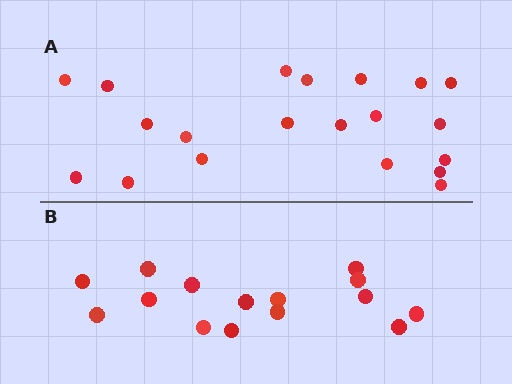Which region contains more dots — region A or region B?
Region A (the top region) has more dots.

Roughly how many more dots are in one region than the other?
Region A has about 5 more dots than region B.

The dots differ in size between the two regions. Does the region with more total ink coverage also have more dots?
No. Region B has more total ink coverage because its dots are larger, but region A actually contains more individual dots. Total area can be misleading — the number of items is what matters here.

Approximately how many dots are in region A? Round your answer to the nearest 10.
About 20 dots.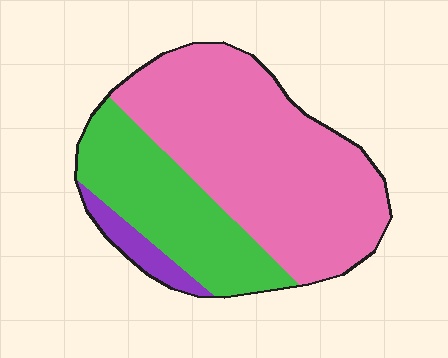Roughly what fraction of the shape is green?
Green takes up between a quarter and a half of the shape.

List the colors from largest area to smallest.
From largest to smallest: pink, green, purple.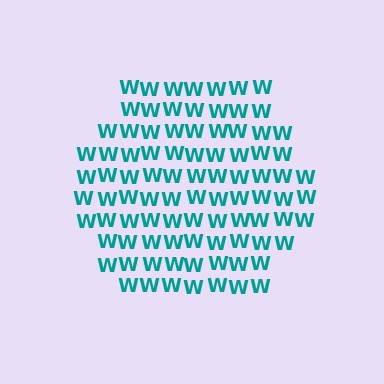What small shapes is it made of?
It is made of small letter W's.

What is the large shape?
The large shape is a hexagon.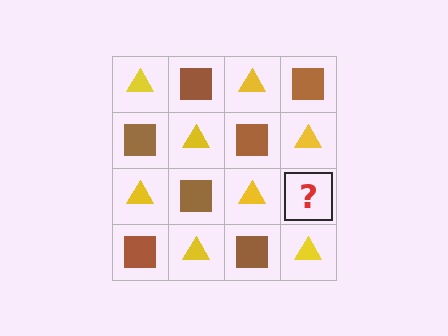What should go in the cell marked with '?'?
The missing cell should contain a brown square.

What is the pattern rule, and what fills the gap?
The rule is that it alternates yellow triangle and brown square in a checkerboard pattern. The gap should be filled with a brown square.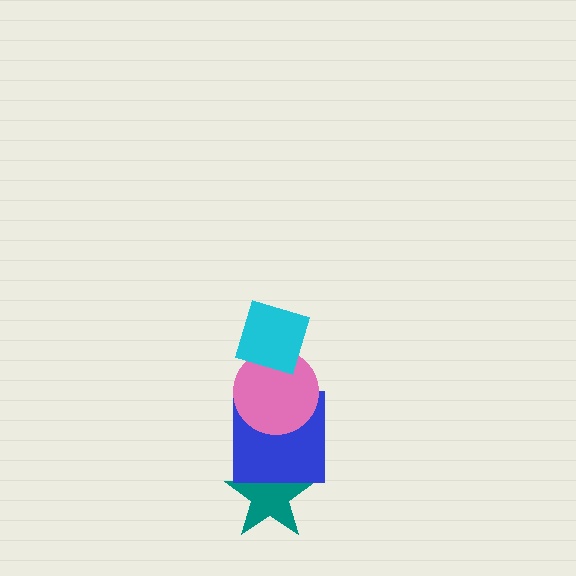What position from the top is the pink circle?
The pink circle is 2nd from the top.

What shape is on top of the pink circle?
The cyan diamond is on top of the pink circle.